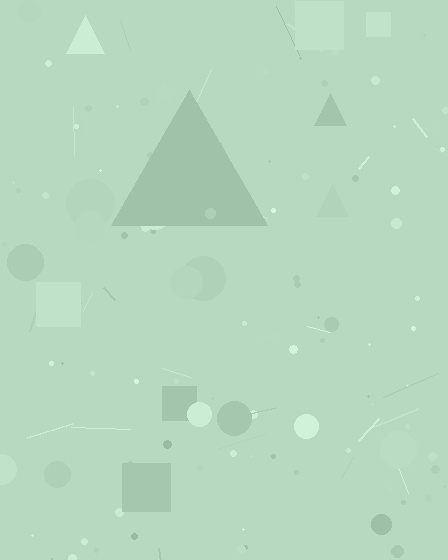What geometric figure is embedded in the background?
A triangle is embedded in the background.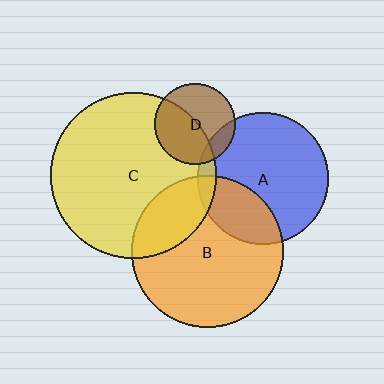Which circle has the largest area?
Circle C (yellow).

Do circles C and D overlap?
Yes.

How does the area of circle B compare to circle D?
Approximately 3.5 times.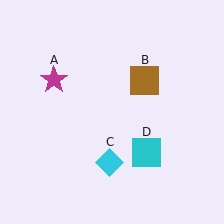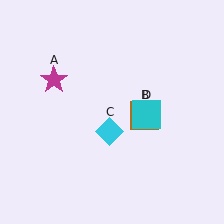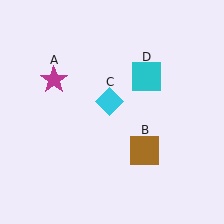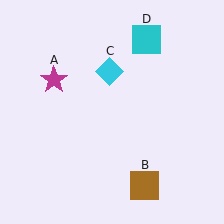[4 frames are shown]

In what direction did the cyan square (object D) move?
The cyan square (object D) moved up.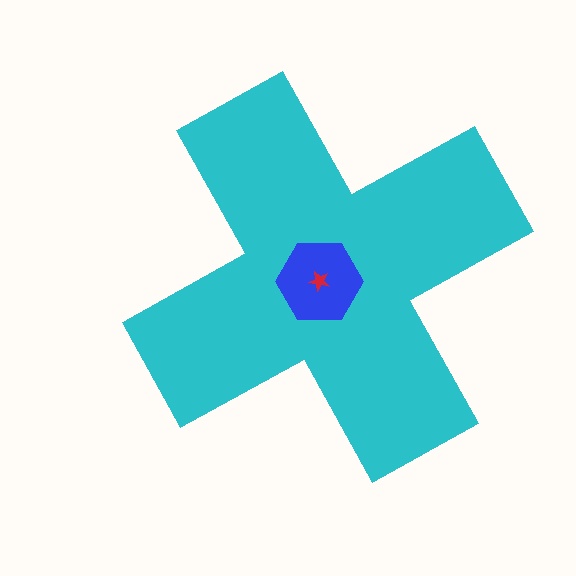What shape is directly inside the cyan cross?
The blue hexagon.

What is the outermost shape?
The cyan cross.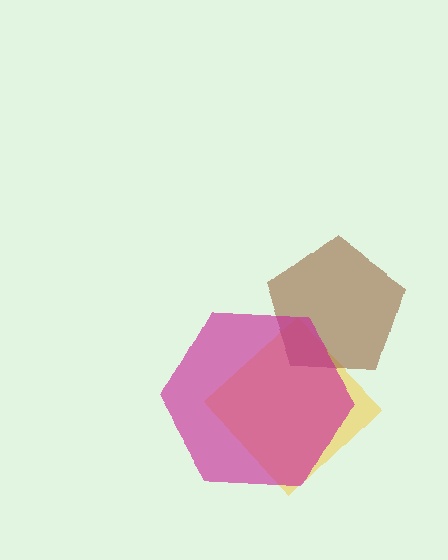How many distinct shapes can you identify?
There are 3 distinct shapes: a yellow diamond, a brown pentagon, a magenta hexagon.